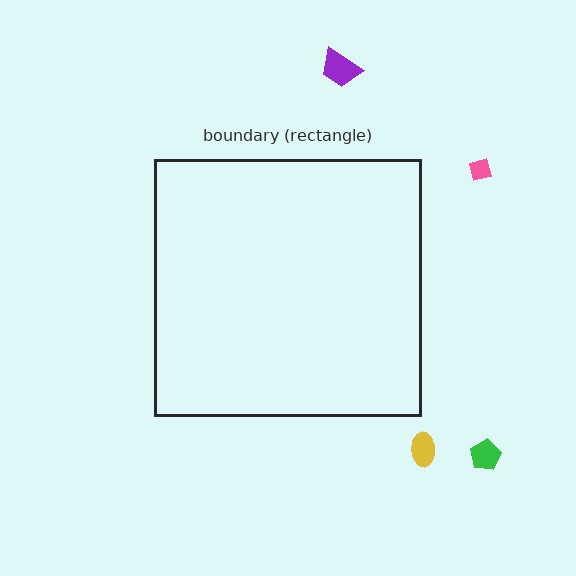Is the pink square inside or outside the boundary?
Outside.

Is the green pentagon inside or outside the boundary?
Outside.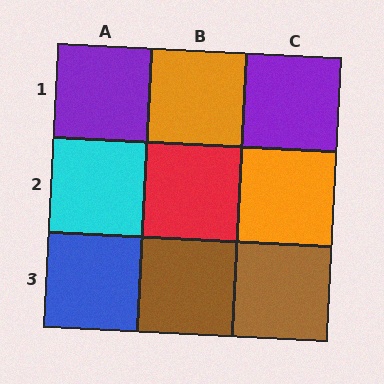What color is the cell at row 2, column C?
Orange.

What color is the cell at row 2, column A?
Cyan.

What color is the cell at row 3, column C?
Brown.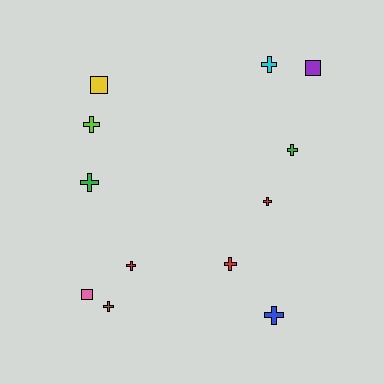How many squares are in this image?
There are 3 squares.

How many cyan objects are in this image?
There is 1 cyan object.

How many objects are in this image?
There are 12 objects.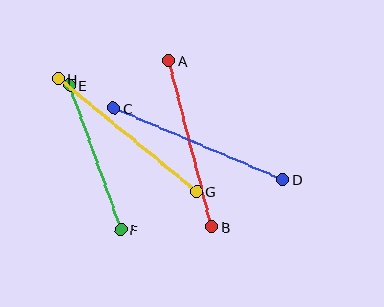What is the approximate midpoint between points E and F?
The midpoint is at approximately (95, 158) pixels.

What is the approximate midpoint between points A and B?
The midpoint is at approximately (190, 144) pixels.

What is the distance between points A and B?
The distance is approximately 172 pixels.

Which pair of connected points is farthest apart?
Points C and D are farthest apart.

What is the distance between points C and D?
The distance is approximately 183 pixels.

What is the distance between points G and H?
The distance is approximately 178 pixels.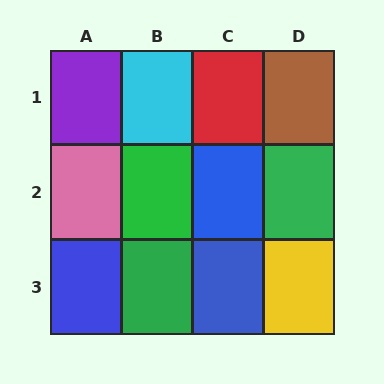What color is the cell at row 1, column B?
Cyan.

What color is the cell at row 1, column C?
Red.